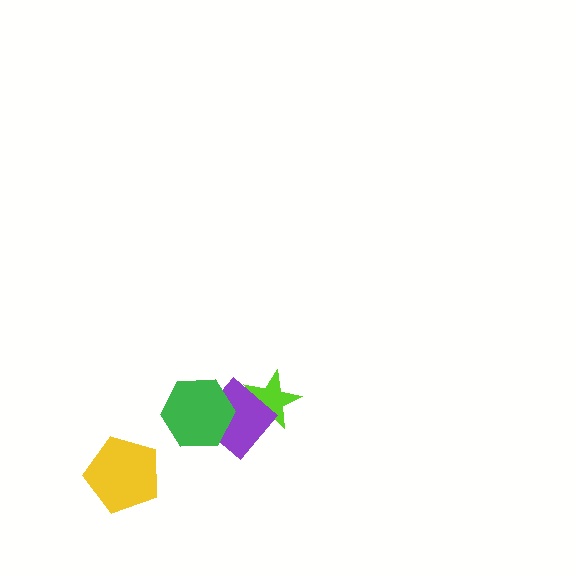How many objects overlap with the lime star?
1 object overlaps with the lime star.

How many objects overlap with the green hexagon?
1 object overlaps with the green hexagon.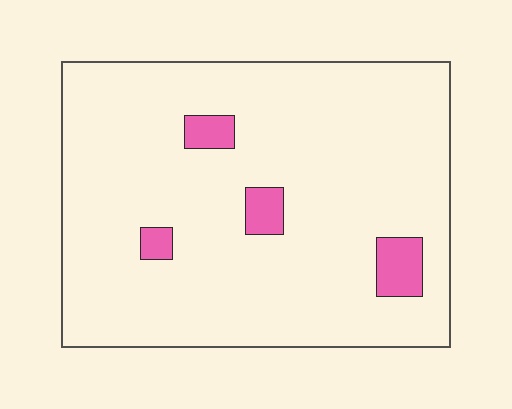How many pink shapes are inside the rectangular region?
4.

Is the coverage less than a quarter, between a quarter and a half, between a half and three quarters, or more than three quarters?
Less than a quarter.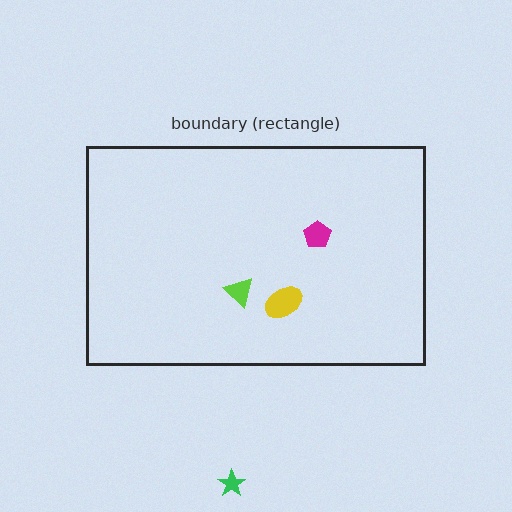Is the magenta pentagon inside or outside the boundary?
Inside.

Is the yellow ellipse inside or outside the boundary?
Inside.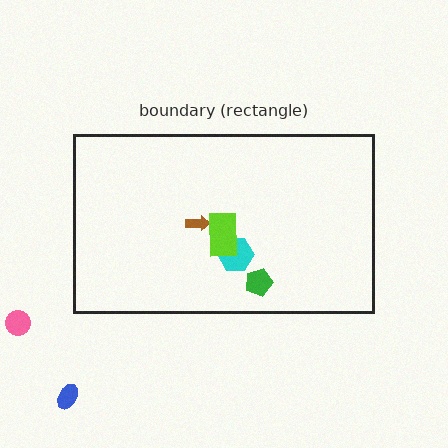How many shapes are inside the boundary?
4 inside, 2 outside.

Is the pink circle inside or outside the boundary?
Outside.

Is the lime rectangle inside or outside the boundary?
Inside.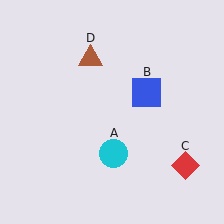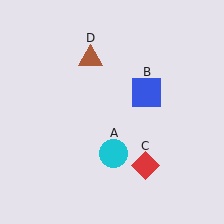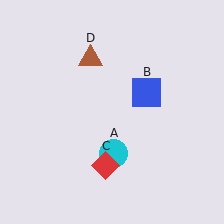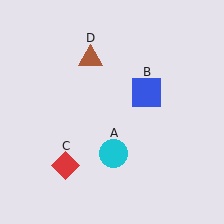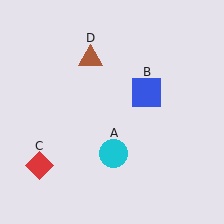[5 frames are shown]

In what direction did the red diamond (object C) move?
The red diamond (object C) moved left.